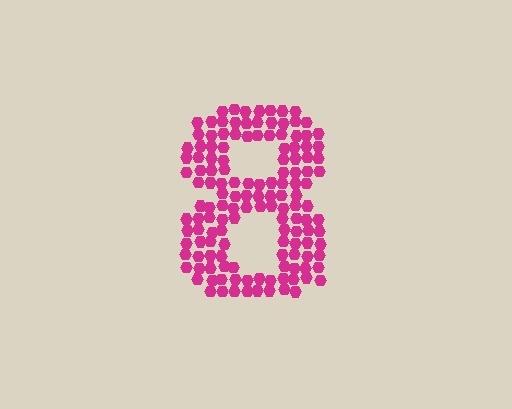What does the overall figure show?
The overall figure shows the digit 8.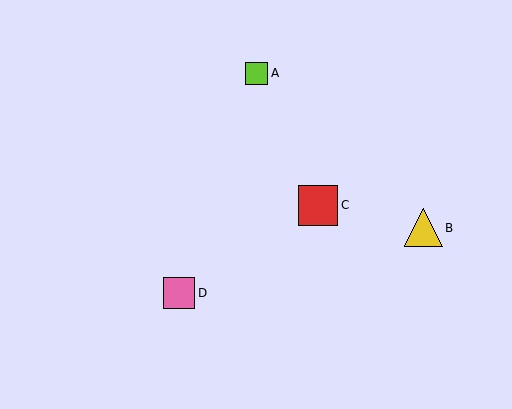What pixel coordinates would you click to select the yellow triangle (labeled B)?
Click at (423, 228) to select the yellow triangle B.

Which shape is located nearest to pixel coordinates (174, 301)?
The pink square (labeled D) at (179, 293) is nearest to that location.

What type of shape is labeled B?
Shape B is a yellow triangle.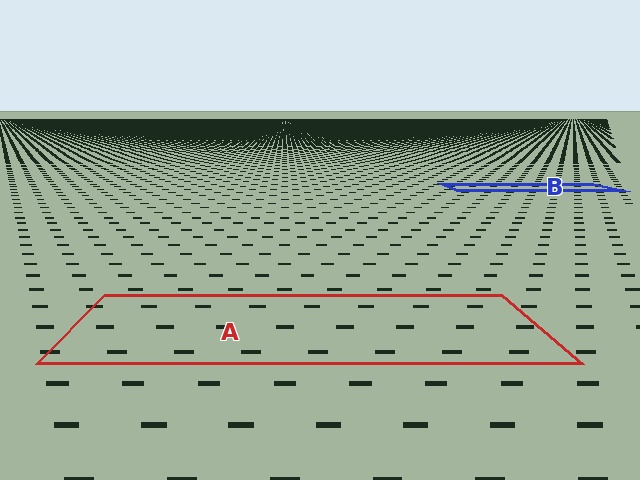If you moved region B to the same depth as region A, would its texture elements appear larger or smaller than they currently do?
They would appear larger. At a closer depth, the same texture elements are projected at a bigger on-screen size.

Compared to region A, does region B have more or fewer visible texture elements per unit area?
Region B has more texture elements per unit area — they are packed more densely because it is farther away.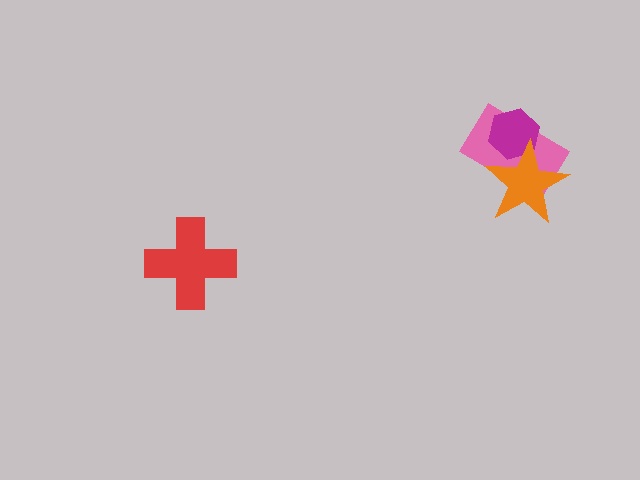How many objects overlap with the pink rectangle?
2 objects overlap with the pink rectangle.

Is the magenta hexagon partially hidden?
Yes, it is partially covered by another shape.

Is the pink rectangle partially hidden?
Yes, it is partially covered by another shape.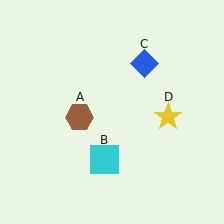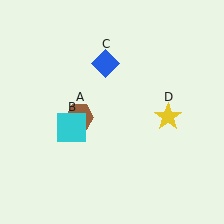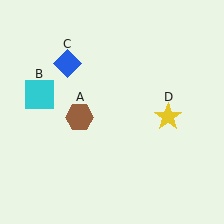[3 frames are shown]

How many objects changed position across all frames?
2 objects changed position: cyan square (object B), blue diamond (object C).